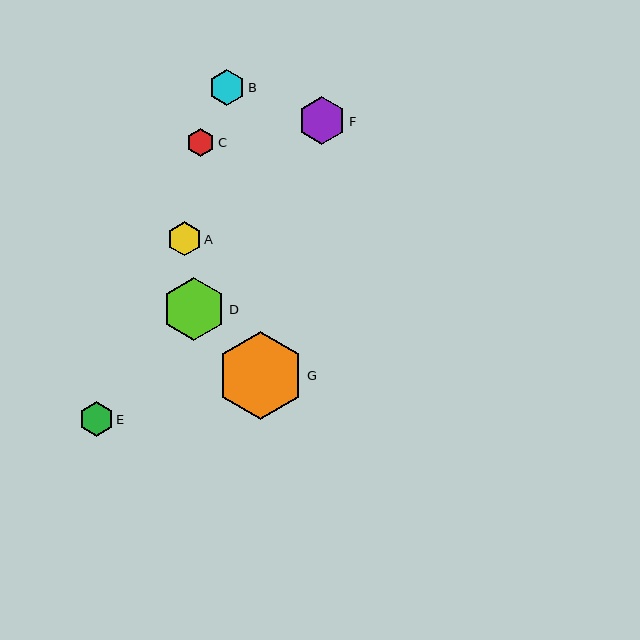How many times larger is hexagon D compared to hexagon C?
Hexagon D is approximately 2.3 times the size of hexagon C.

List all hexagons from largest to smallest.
From largest to smallest: G, D, F, B, E, A, C.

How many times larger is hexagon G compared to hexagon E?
Hexagon G is approximately 2.6 times the size of hexagon E.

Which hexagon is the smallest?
Hexagon C is the smallest with a size of approximately 28 pixels.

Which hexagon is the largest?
Hexagon G is the largest with a size of approximately 88 pixels.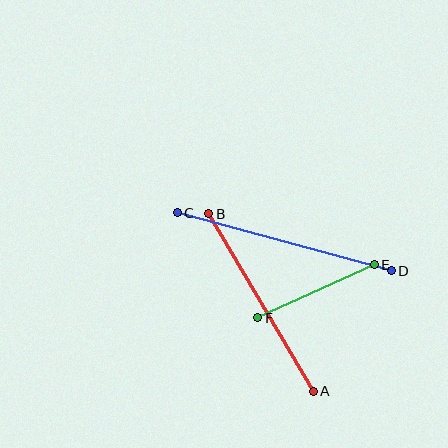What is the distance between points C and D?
The distance is approximately 221 pixels.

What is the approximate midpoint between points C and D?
The midpoint is at approximately (284, 242) pixels.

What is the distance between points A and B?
The distance is approximately 206 pixels.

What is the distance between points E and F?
The distance is approximately 128 pixels.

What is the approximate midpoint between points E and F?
The midpoint is at approximately (316, 291) pixels.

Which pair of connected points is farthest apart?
Points C and D are farthest apart.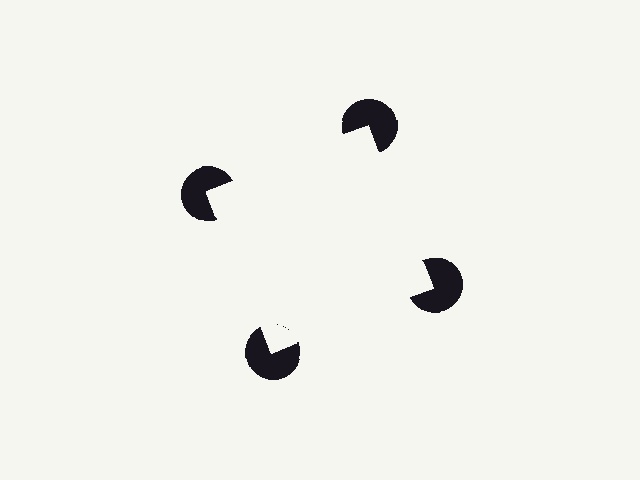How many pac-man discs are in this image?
There are 4 — one at each vertex of the illusory square.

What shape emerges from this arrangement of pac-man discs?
An illusory square — its edges are inferred from the aligned wedge cuts in the pac-man discs, not physically drawn.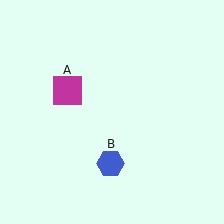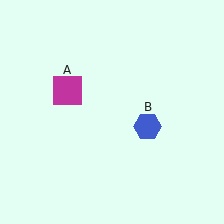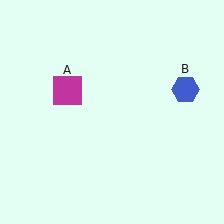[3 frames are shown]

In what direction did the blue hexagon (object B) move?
The blue hexagon (object B) moved up and to the right.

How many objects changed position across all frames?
1 object changed position: blue hexagon (object B).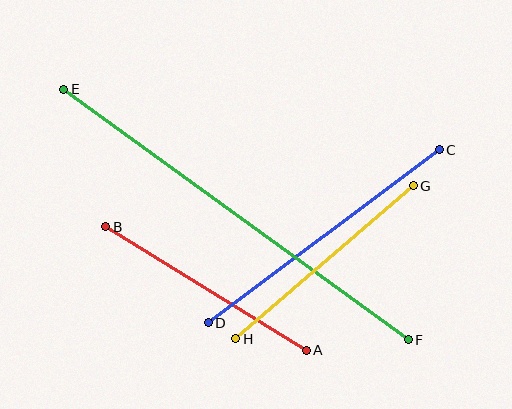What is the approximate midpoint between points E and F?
The midpoint is at approximately (236, 214) pixels.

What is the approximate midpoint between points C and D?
The midpoint is at approximately (324, 236) pixels.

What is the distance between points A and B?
The distance is approximately 235 pixels.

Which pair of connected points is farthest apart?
Points E and F are farthest apart.